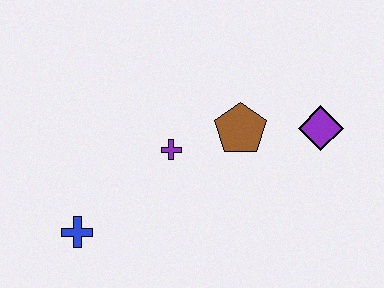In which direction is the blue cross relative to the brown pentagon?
The blue cross is to the left of the brown pentagon.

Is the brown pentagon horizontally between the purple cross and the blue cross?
No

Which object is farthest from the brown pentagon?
The blue cross is farthest from the brown pentagon.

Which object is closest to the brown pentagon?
The purple cross is closest to the brown pentagon.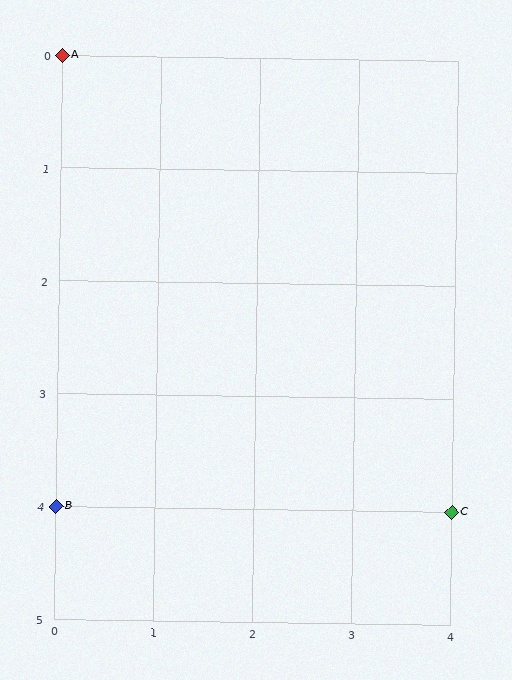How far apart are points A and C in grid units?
Points A and C are 4 columns and 4 rows apart (about 5.7 grid units diagonally).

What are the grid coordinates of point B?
Point B is at grid coordinates (0, 4).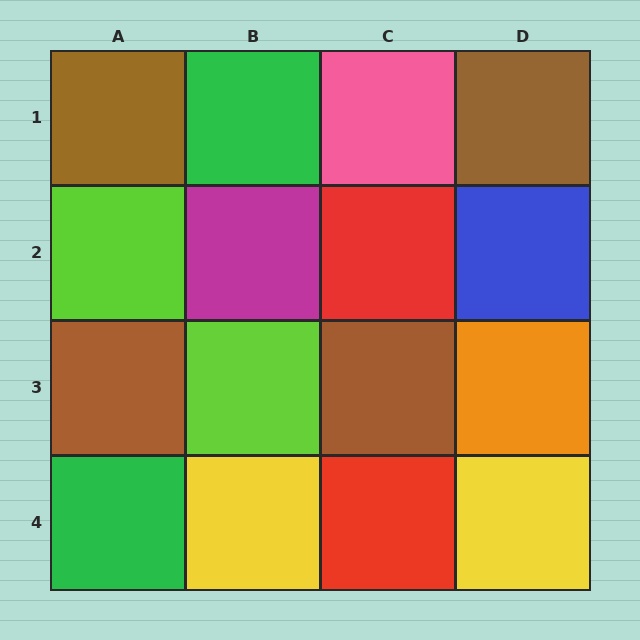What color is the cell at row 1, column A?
Brown.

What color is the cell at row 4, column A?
Green.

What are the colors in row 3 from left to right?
Brown, lime, brown, orange.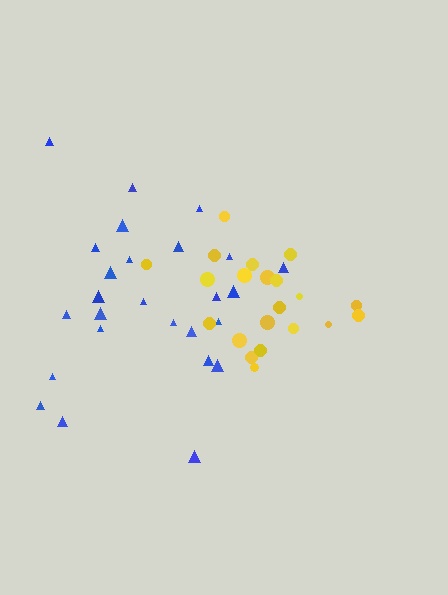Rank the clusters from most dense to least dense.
yellow, blue.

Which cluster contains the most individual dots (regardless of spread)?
Blue (26).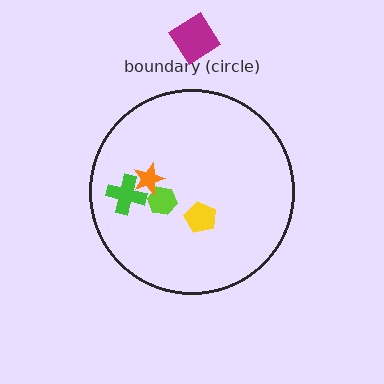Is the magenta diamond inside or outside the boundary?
Outside.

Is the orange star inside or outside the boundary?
Inside.